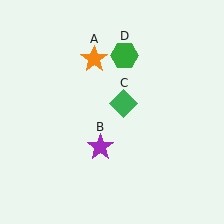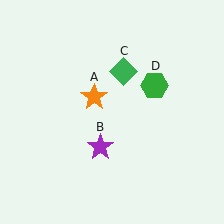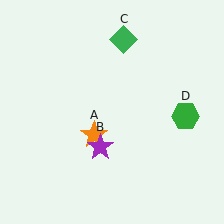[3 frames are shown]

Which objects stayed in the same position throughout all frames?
Purple star (object B) remained stationary.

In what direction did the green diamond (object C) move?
The green diamond (object C) moved up.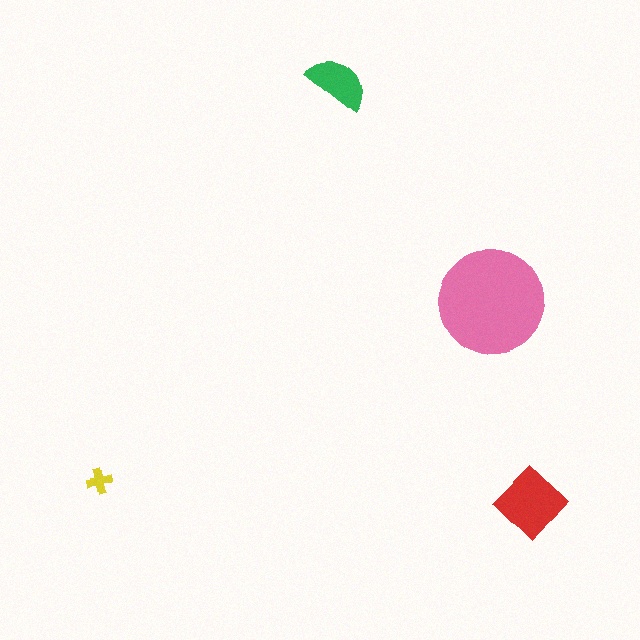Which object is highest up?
The green semicircle is topmost.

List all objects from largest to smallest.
The pink circle, the red diamond, the green semicircle, the yellow cross.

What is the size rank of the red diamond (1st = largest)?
2nd.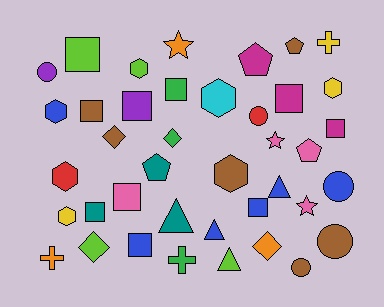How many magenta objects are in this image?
There are 3 magenta objects.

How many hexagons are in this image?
There are 7 hexagons.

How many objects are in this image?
There are 40 objects.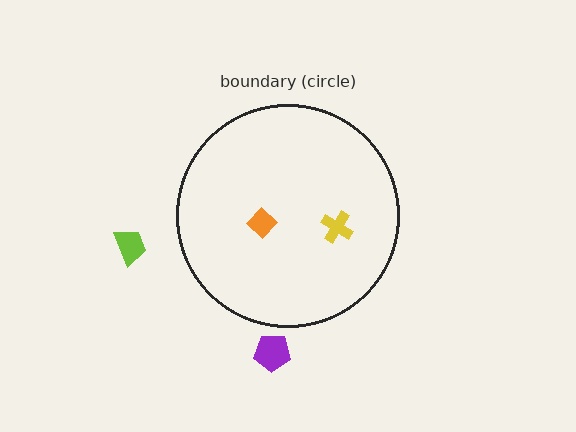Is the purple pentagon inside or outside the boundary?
Outside.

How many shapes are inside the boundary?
2 inside, 2 outside.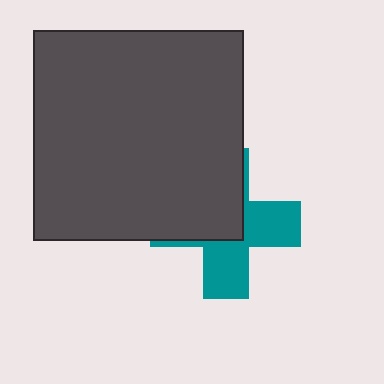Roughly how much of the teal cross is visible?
About half of it is visible (roughly 50%).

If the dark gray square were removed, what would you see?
You would see the complete teal cross.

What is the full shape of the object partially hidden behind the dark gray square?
The partially hidden object is a teal cross.